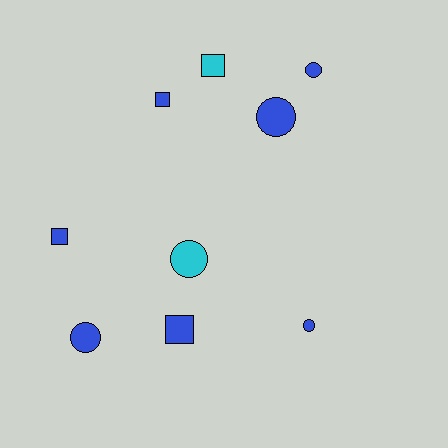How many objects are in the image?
There are 9 objects.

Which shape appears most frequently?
Circle, with 5 objects.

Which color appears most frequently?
Blue, with 7 objects.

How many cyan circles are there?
There is 1 cyan circle.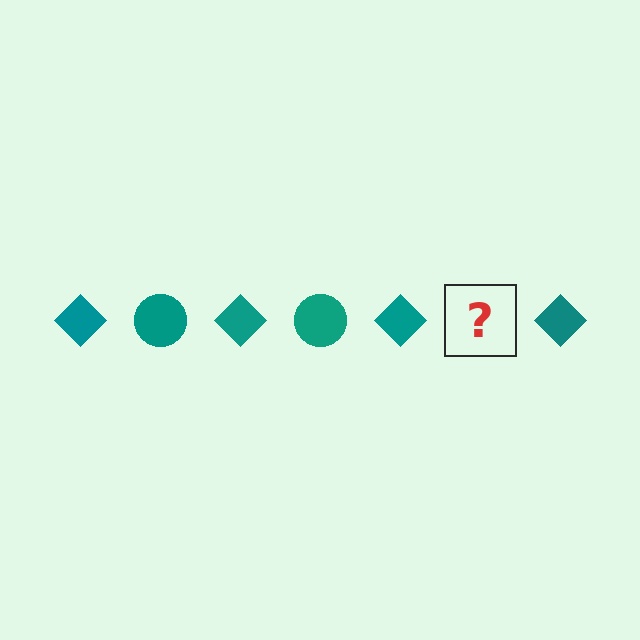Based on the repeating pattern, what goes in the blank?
The blank should be a teal circle.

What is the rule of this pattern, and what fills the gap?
The rule is that the pattern cycles through diamond, circle shapes in teal. The gap should be filled with a teal circle.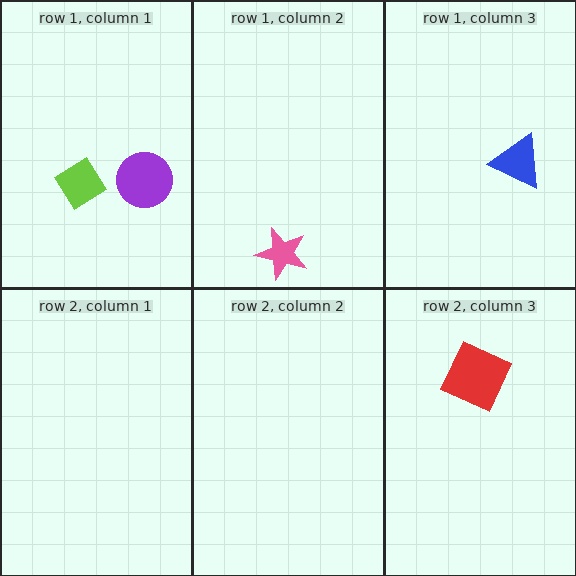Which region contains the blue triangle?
The row 1, column 3 region.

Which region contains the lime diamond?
The row 1, column 1 region.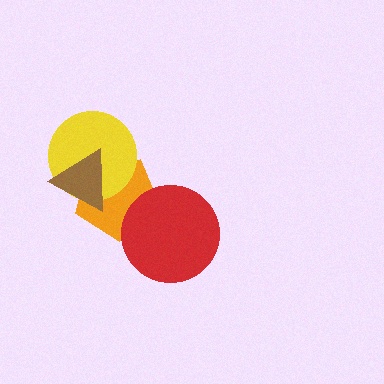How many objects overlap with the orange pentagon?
3 objects overlap with the orange pentagon.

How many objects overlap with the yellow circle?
2 objects overlap with the yellow circle.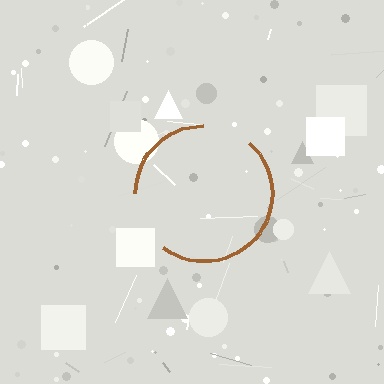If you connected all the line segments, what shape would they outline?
They would outline a circle.